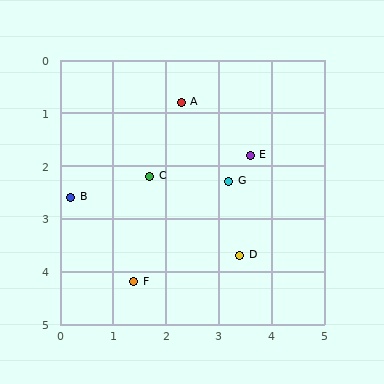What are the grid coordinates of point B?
Point B is at approximately (0.2, 2.6).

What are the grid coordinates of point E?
Point E is at approximately (3.6, 1.8).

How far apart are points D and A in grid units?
Points D and A are about 3.1 grid units apart.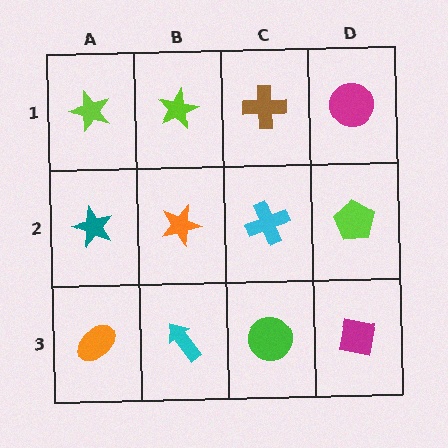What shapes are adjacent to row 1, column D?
A lime pentagon (row 2, column D), a brown cross (row 1, column C).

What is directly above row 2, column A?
A lime star.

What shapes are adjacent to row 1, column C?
A cyan cross (row 2, column C), a lime star (row 1, column B), a magenta circle (row 1, column D).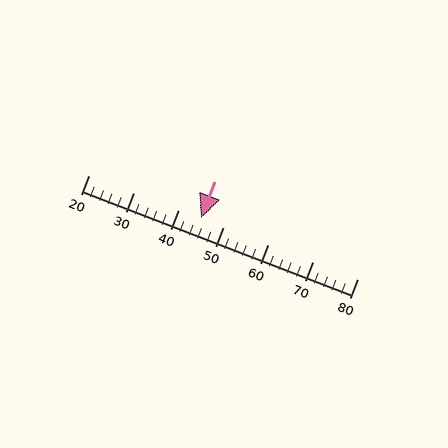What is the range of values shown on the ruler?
The ruler shows values from 20 to 80.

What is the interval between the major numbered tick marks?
The major tick marks are spaced 10 units apart.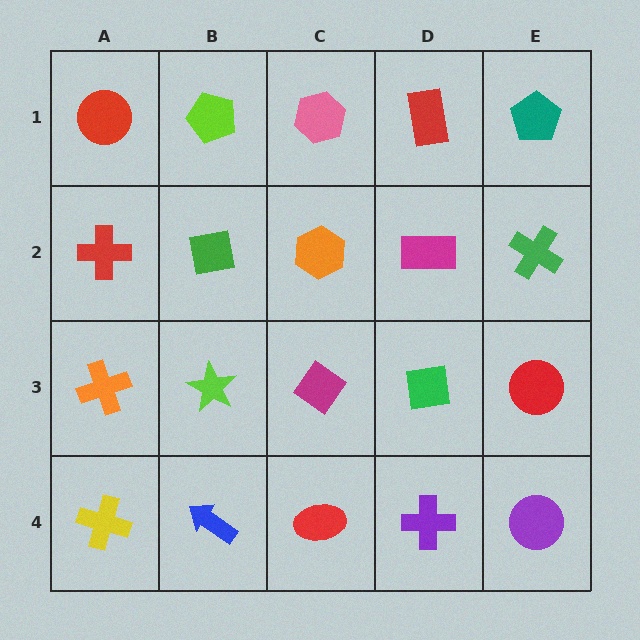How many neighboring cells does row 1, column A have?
2.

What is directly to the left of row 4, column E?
A purple cross.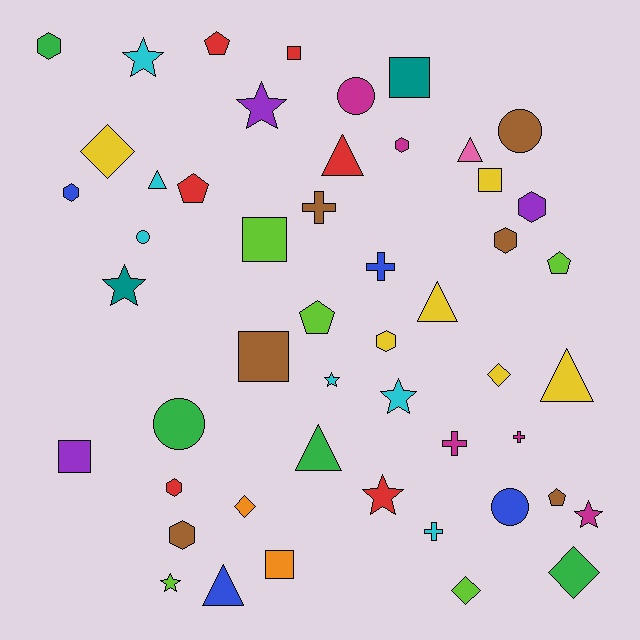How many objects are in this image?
There are 50 objects.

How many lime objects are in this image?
There are 5 lime objects.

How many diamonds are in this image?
There are 5 diamonds.